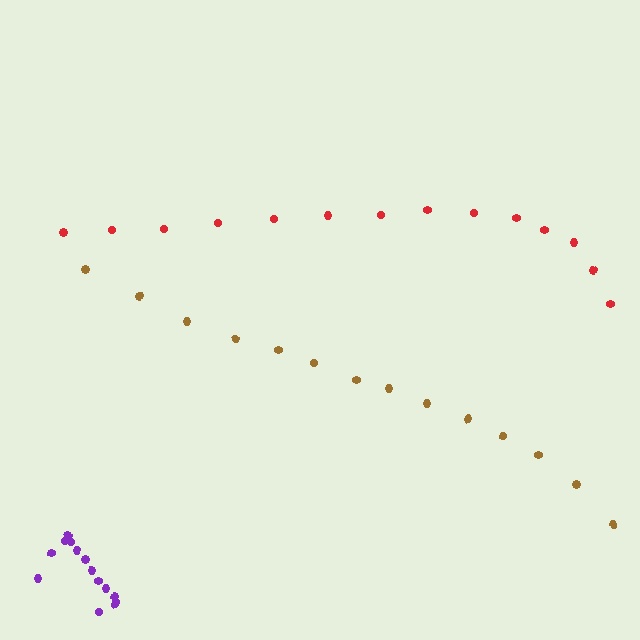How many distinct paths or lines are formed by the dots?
There are 3 distinct paths.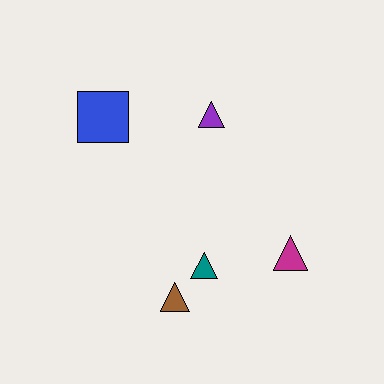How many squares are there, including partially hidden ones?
There is 1 square.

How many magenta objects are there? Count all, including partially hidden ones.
There is 1 magenta object.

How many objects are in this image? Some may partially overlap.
There are 5 objects.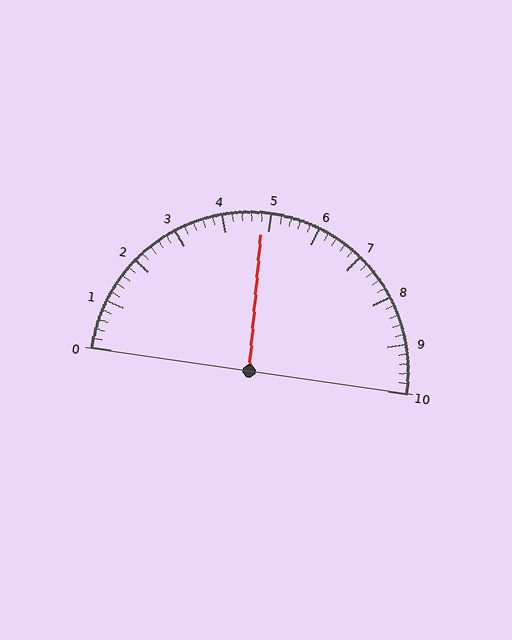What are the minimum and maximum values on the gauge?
The gauge ranges from 0 to 10.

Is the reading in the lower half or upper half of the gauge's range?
The reading is in the lower half of the range (0 to 10).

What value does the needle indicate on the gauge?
The needle indicates approximately 4.8.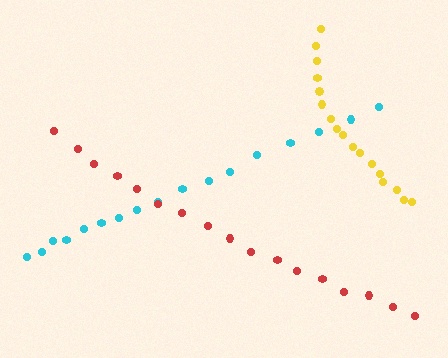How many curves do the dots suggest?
There are 3 distinct paths.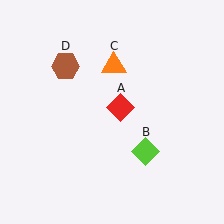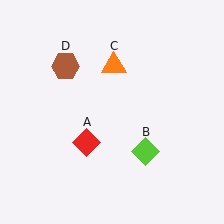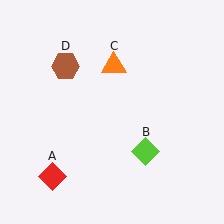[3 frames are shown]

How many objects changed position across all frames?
1 object changed position: red diamond (object A).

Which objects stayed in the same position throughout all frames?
Lime diamond (object B) and orange triangle (object C) and brown hexagon (object D) remained stationary.